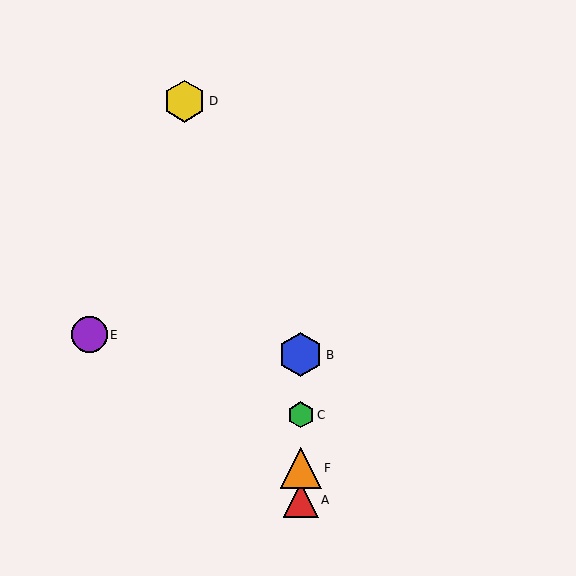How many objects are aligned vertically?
4 objects (A, B, C, F) are aligned vertically.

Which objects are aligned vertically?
Objects A, B, C, F are aligned vertically.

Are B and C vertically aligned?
Yes, both are at x≈301.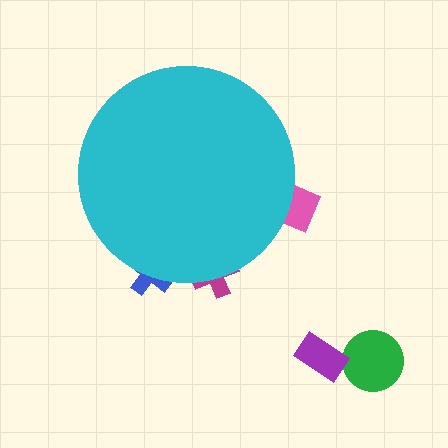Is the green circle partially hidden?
No, the green circle is fully visible.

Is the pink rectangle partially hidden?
Yes, the pink rectangle is partially hidden behind the cyan circle.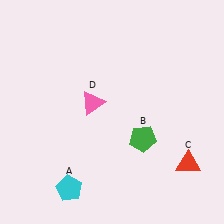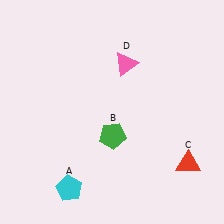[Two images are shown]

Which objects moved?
The objects that moved are: the green pentagon (B), the pink triangle (D).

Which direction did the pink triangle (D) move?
The pink triangle (D) moved up.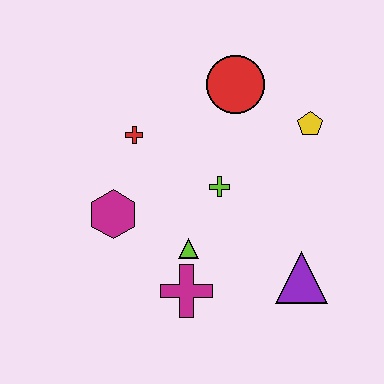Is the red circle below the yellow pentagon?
No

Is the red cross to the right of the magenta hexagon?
Yes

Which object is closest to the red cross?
The magenta hexagon is closest to the red cross.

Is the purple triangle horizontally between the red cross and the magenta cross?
No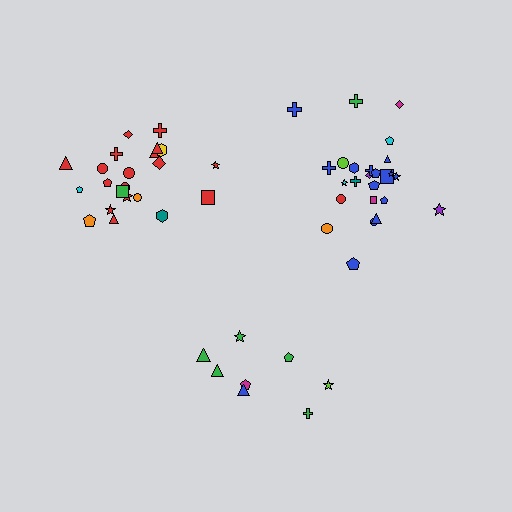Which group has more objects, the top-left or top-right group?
The top-right group.